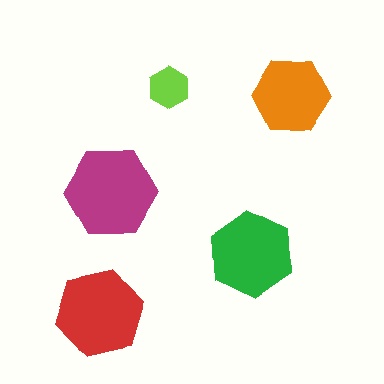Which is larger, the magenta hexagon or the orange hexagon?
The magenta one.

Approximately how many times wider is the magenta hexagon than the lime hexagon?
About 2 times wider.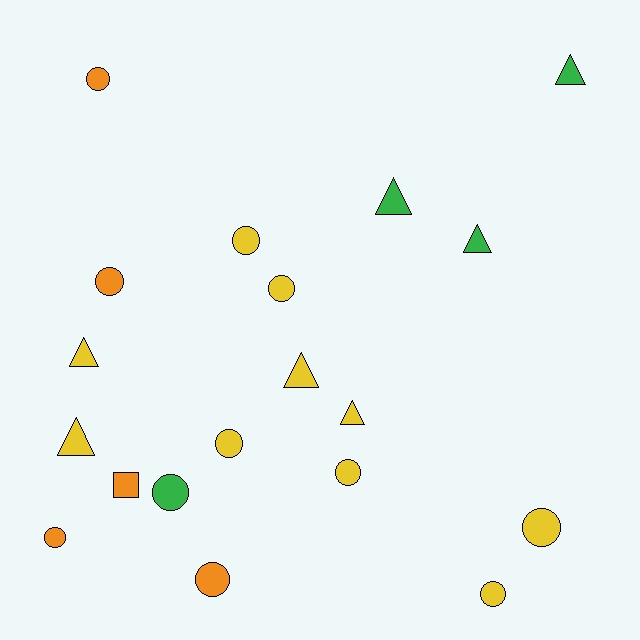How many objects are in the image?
There are 19 objects.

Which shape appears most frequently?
Circle, with 11 objects.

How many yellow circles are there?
There are 6 yellow circles.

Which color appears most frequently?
Yellow, with 10 objects.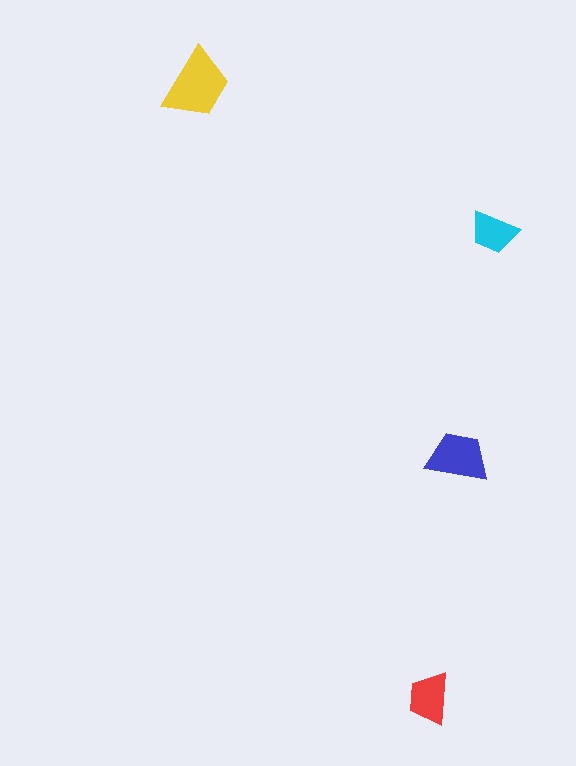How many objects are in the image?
There are 4 objects in the image.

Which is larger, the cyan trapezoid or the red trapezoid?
The red one.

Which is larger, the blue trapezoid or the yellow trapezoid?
The yellow one.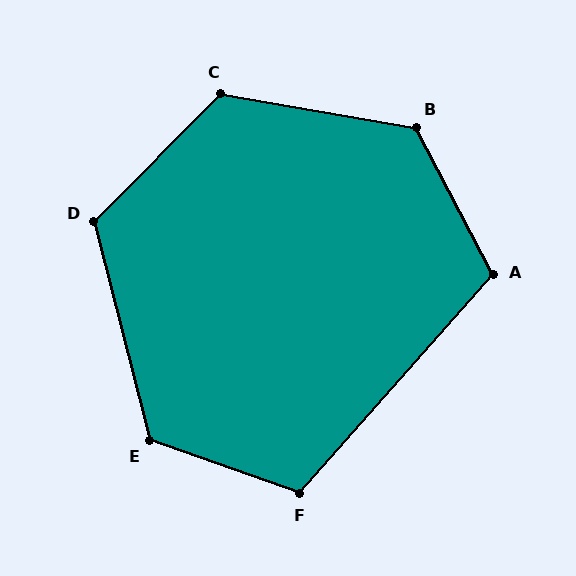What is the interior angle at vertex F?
Approximately 112 degrees (obtuse).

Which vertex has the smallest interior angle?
A, at approximately 111 degrees.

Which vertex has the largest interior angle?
B, at approximately 127 degrees.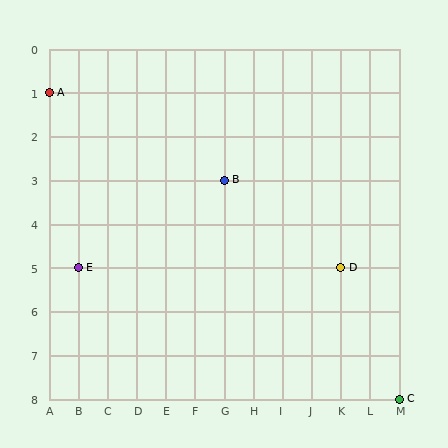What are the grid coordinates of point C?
Point C is at grid coordinates (M, 8).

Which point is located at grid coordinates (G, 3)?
Point B is at (G, 3).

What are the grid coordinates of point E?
Point E is at grid coordinates (B, 5).